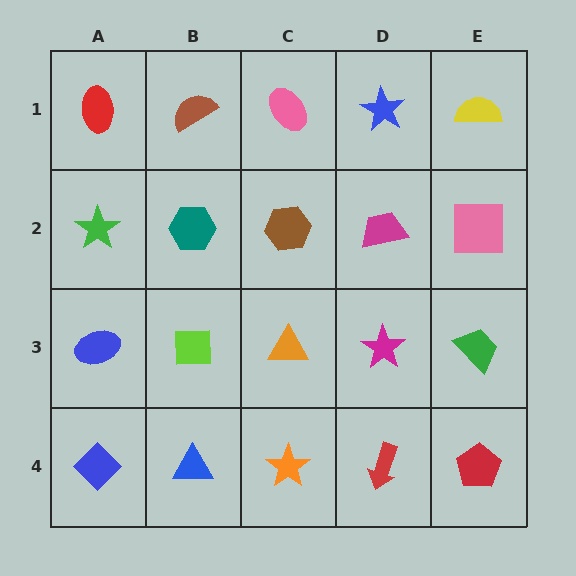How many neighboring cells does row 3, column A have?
3.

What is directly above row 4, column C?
An orange triangle.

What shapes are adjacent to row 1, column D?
A magenta trapezoid (row 2, column D), a pink ellipse (row 1, column C), a yellow semicircle (row 1, column E).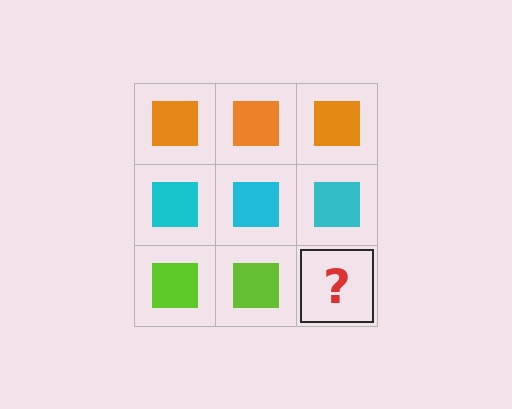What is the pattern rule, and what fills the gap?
The rule is that each row has a consistent color. The gap should be filled with a lime square.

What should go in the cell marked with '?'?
The missing cell should contain a lime square.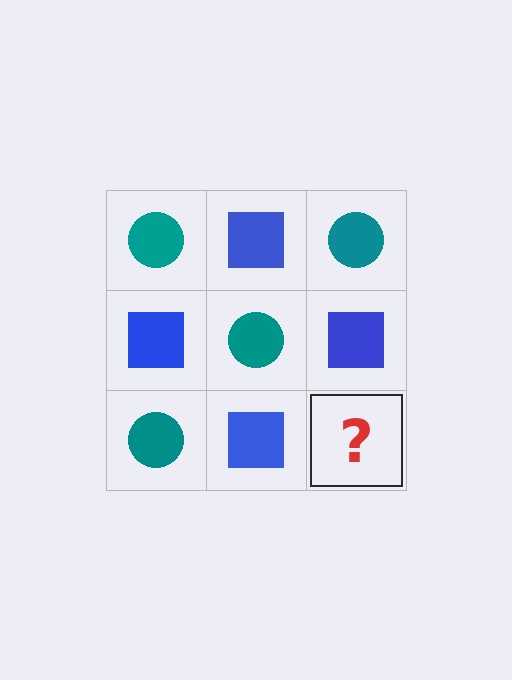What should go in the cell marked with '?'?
The missing cell should contain a teal circle.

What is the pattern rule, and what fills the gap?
The rule is that it alternates teal circle and blue square in a checkerboard pattern. The gap should be filled with a teal circle.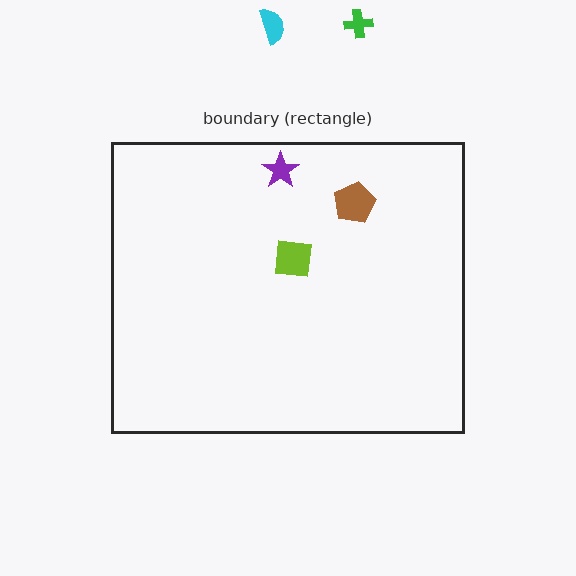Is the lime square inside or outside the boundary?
Inside.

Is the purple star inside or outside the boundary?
Inside.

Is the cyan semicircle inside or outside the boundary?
Outside.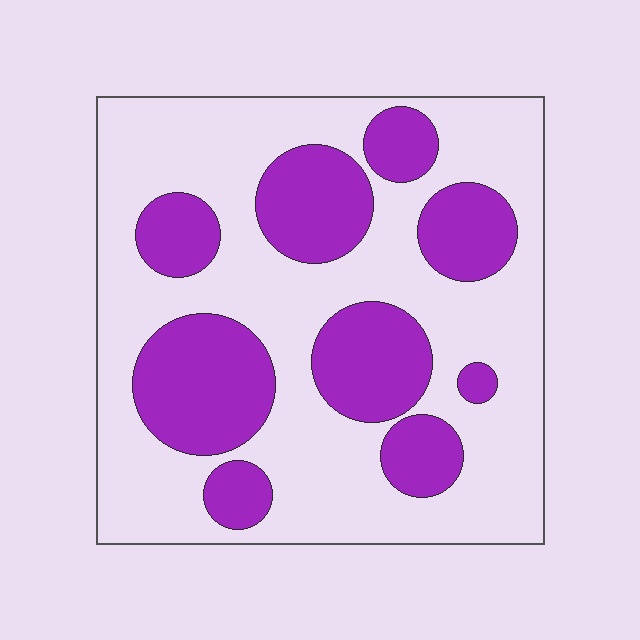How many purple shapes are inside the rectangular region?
9.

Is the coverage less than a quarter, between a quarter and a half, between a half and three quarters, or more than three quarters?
Between a quarter and a half.